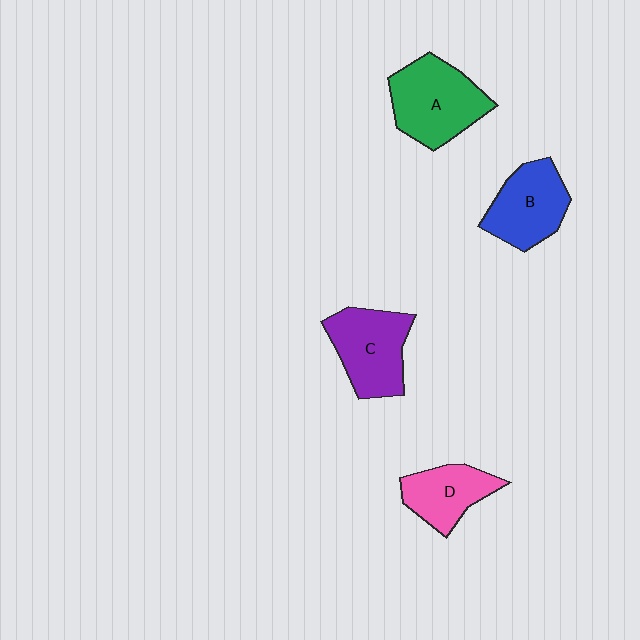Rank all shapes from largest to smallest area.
From largest to smallest: A (green), C (purple), B (blue), D (pink).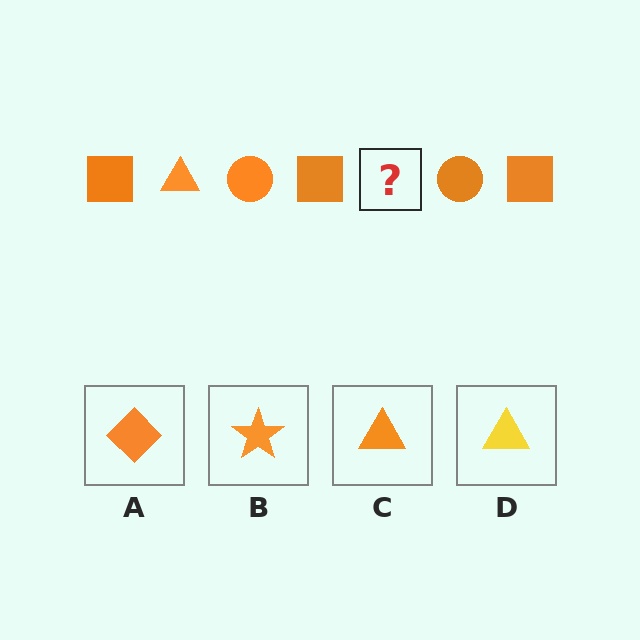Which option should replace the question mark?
Option C.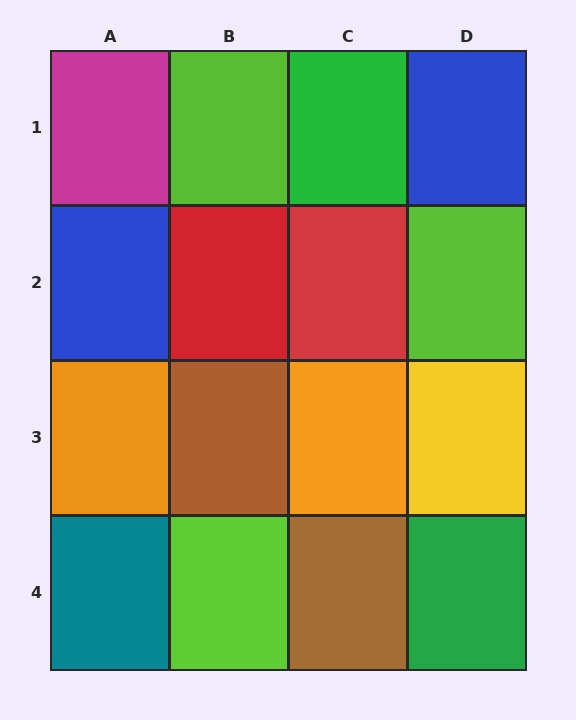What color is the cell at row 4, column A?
Teal.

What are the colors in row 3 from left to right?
Orange, brown, orange, yellow.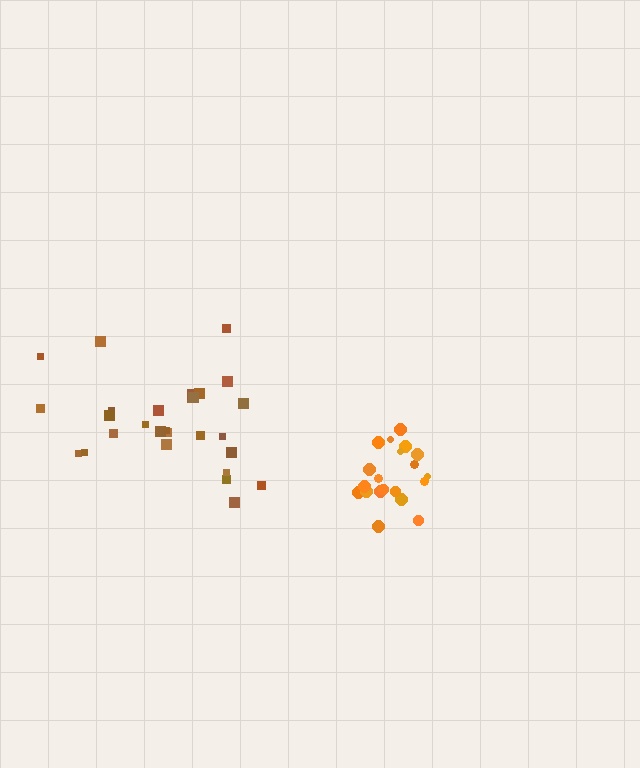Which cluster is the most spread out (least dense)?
Brown.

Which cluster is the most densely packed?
Orange.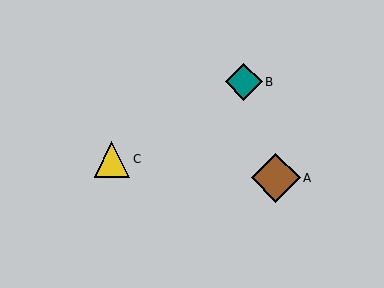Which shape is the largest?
The brown diamond (labeled A) is the largest.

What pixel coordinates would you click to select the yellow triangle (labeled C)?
Click at (112, 159) to select the yellow triangle C.